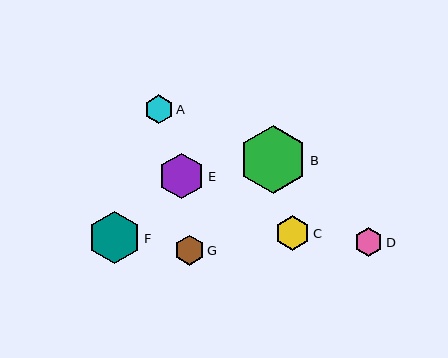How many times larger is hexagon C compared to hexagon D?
Hexagon C is approximately 1.2 times the size of hexagon D.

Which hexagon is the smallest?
Hexagon D is the smallest with a size of approximately 29 pixels.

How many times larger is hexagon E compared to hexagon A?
Hexagon E is approximately 1.6 times the size of hexagon A.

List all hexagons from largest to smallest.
From largest to smallest: B, F, E, C, G, A, D.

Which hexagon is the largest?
Hexagon B is the largest with a size of approximately 68 pixels.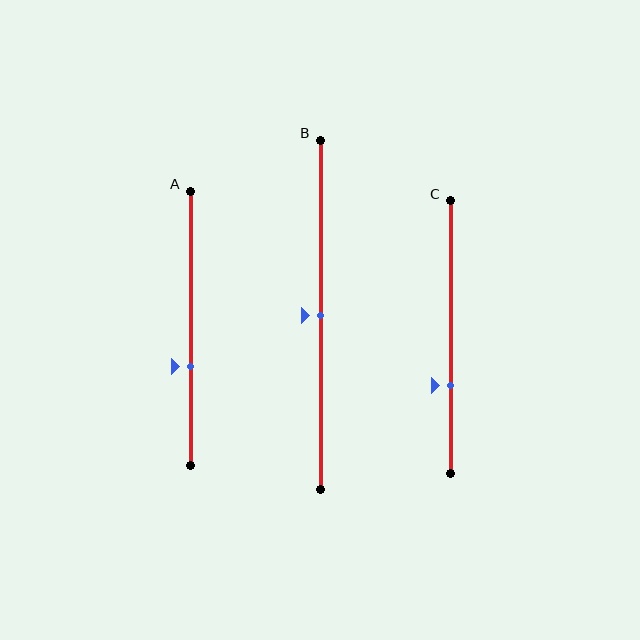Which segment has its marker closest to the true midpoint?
Segment B has its marker closest to the true midpoint.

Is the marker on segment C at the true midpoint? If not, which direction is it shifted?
No, the marker on segment C is shifted downward by about 18% of the segment length.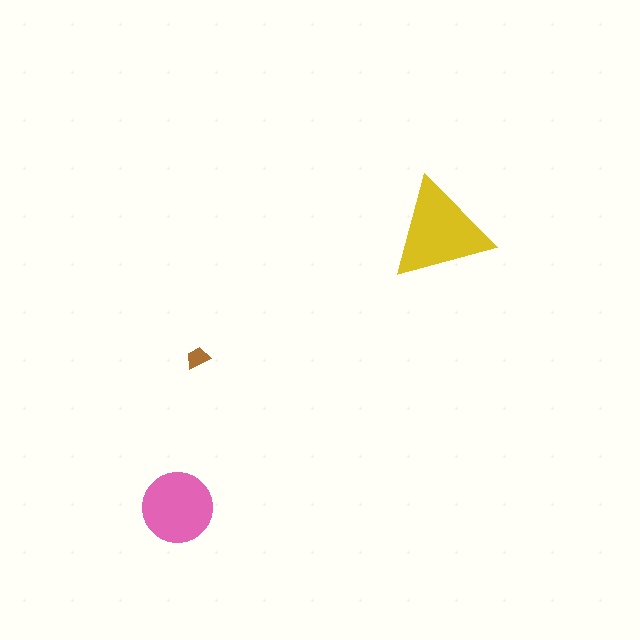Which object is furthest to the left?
The pink circle is leftmost.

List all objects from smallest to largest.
The brown trapezoid, the pink circle, the yellow triangle.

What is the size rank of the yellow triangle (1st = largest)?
1st.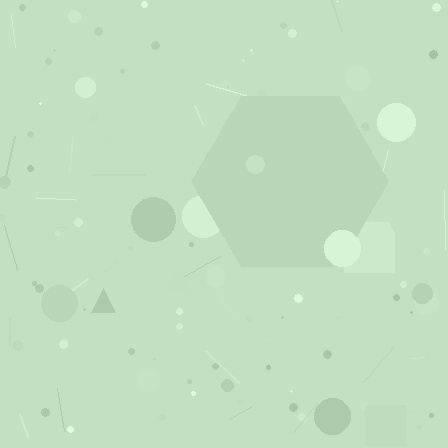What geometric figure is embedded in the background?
A hexagon is embedded in the background.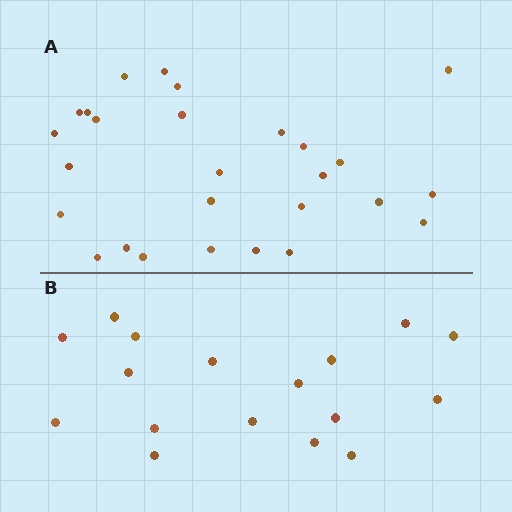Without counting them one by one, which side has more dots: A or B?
Region A (the top region) has more dots.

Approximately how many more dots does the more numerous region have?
Region A has roughly 10 or so more dots than region B.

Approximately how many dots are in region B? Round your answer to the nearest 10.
About 20 dots. (The exact count is 17, which rounds to 20.)